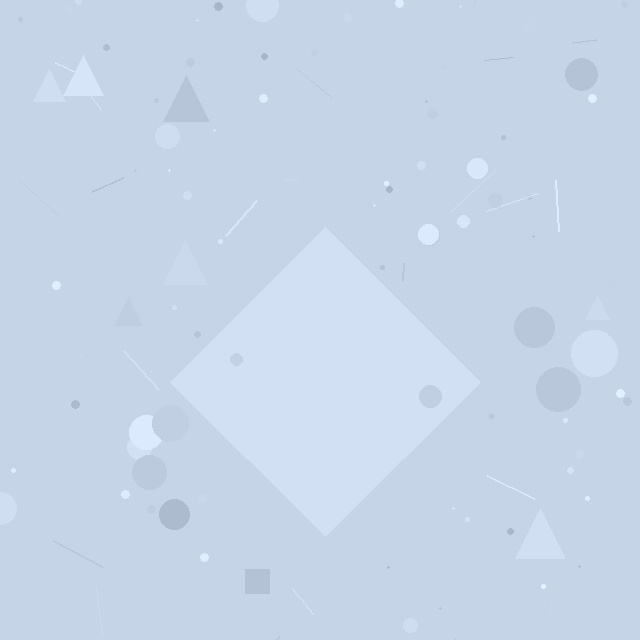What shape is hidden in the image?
A diamond is hidden in the image.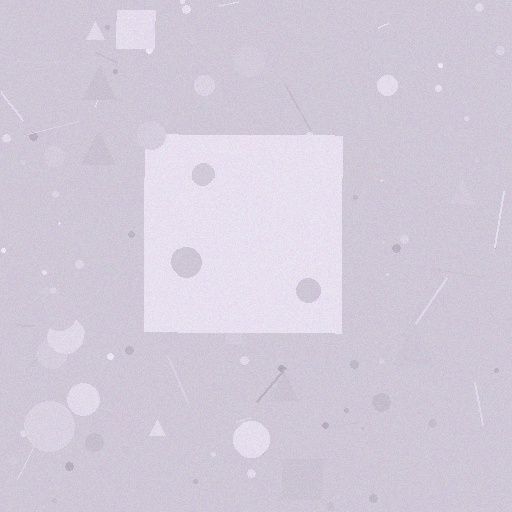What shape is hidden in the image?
A square is hidden in the image.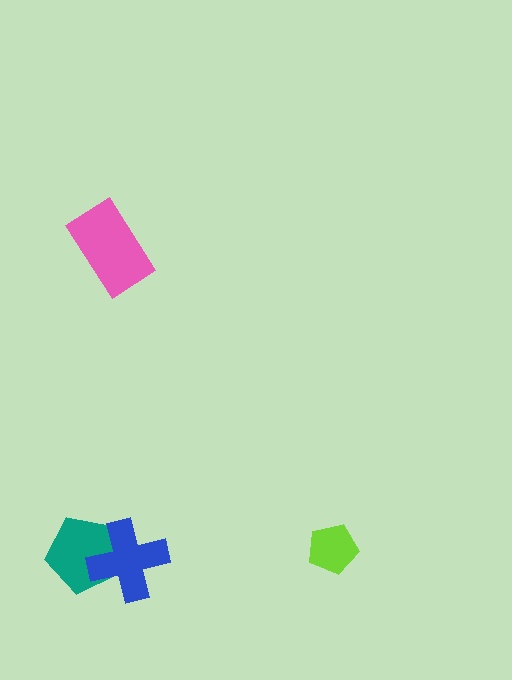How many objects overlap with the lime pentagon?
0 objects overlap with the lime pentagon.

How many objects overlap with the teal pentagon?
1 object overlaps with the teal pentagon.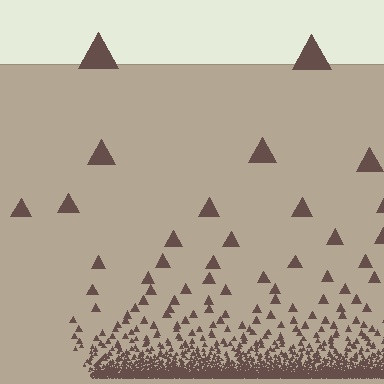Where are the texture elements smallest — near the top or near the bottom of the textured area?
Near the bottom.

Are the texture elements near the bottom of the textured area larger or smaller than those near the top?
Smaller. The gradient is inverted — elements near the bottom are smaller and denser.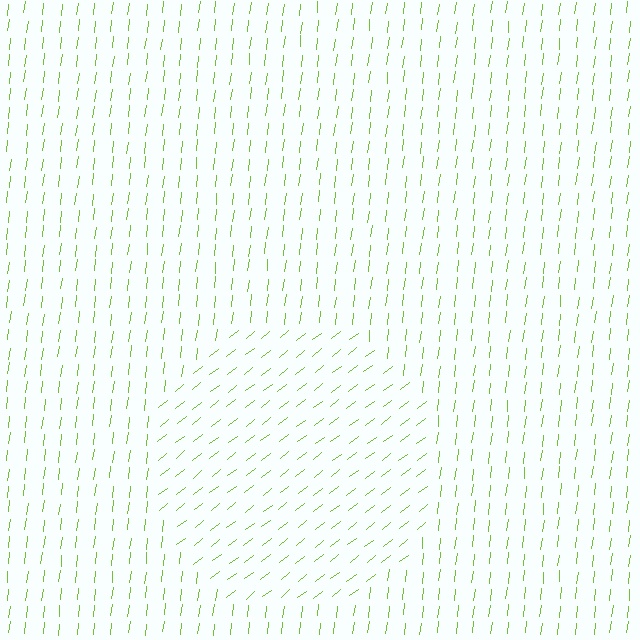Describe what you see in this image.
The image is filled with small lime line segments. A circle region in the image has lines oriented differently from the surrounding lines, creating a visible texture boundary.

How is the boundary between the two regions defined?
The boundary is defined purely by a change in line orientation (approximately 45 degrees difference). All lines are the same color and thickness.